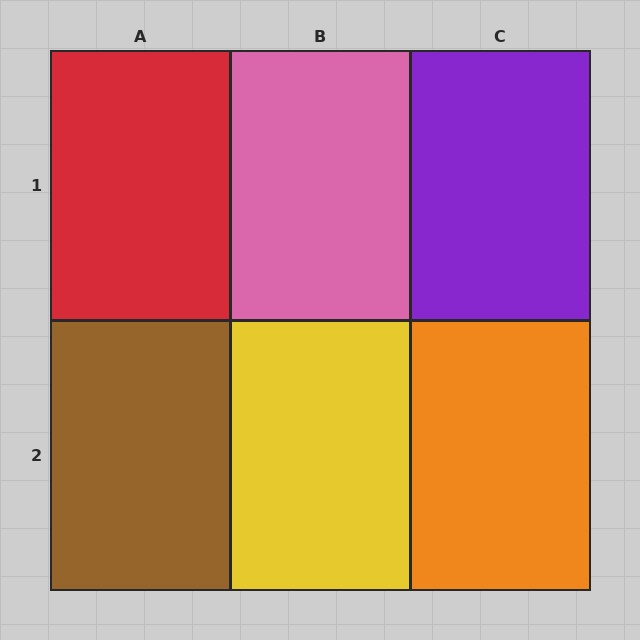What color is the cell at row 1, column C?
Purple.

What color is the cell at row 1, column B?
Pink.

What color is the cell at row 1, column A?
Red.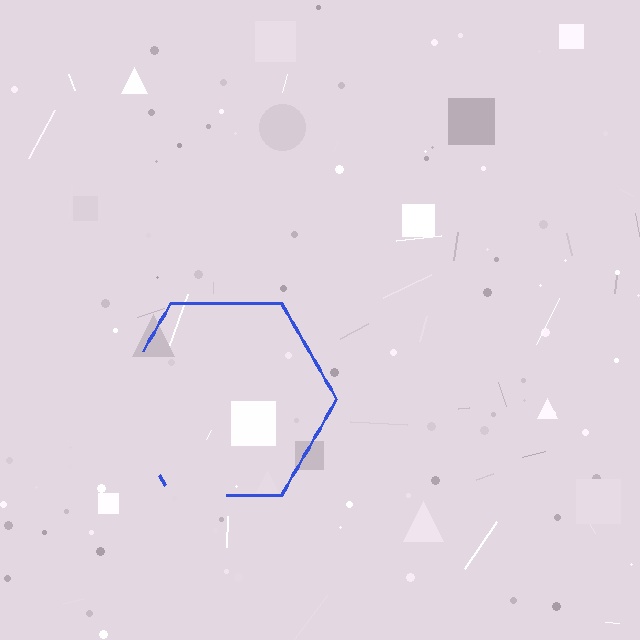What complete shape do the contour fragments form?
The contour fragments form a hexagon.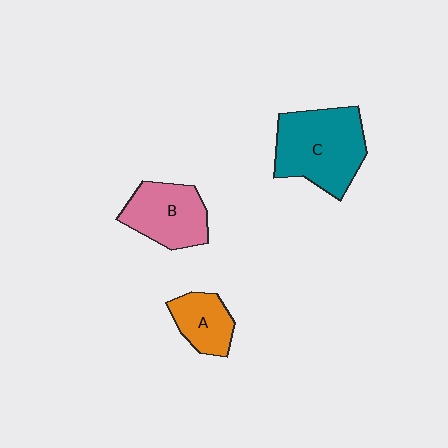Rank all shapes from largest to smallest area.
From largest to smallest: C (teal), B (pink), A (orange).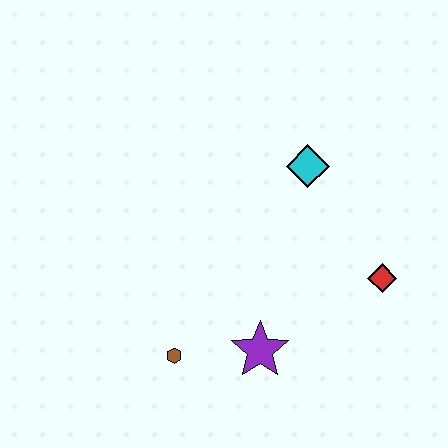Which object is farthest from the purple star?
The cyan diamond is farthest from the purple star.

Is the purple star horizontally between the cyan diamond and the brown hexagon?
Yes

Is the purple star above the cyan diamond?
No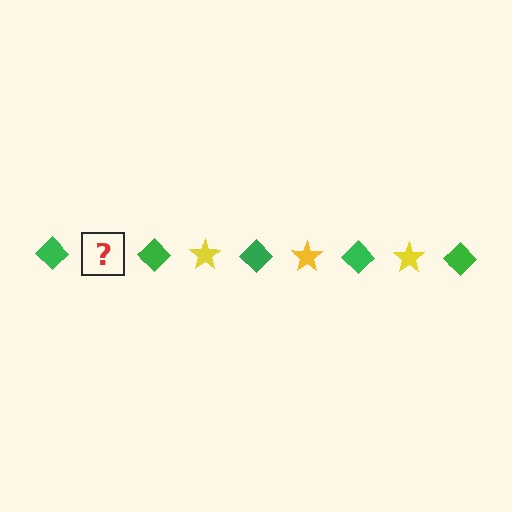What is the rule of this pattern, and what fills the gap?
The rule is that the pattern alternates between green diamond and yellow star. The gap should be filled with a yellow star.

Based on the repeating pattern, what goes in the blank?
The blank should be a yellow star.